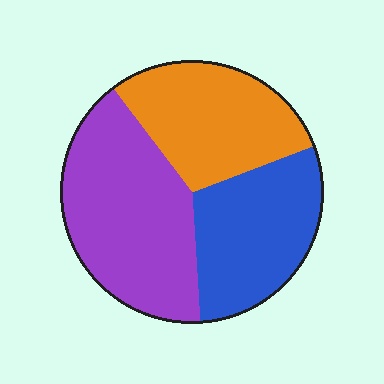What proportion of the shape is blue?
Blue covers roughly 30% of the shape.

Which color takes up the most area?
Purple, at roughly 40%.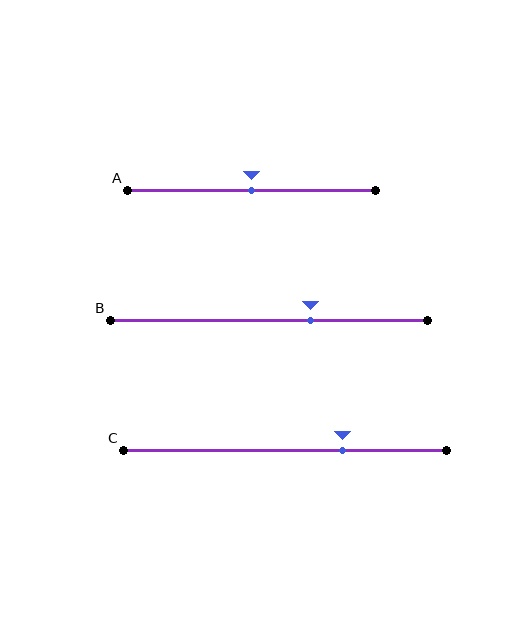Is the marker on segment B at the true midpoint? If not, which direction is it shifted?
No, the marker on segment B is shifted to the right by about 13% of the segment length.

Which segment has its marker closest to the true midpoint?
Segment A has its marker closest to the true midpoint.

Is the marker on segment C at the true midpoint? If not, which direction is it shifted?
No, the marker on segment C is shifted to the right by about 18% of the segment length.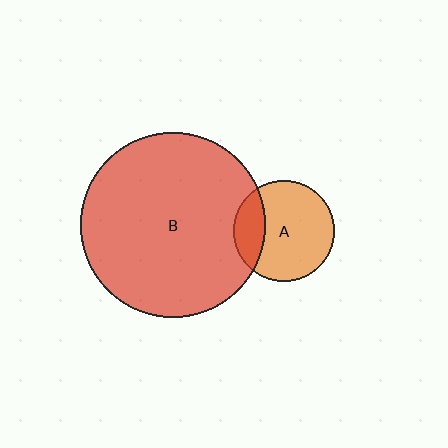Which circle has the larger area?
Circle B (red).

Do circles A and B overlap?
Yes.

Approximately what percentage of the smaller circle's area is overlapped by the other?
Approximately 25%.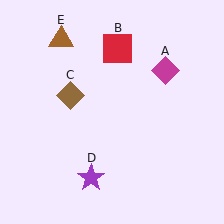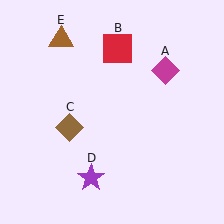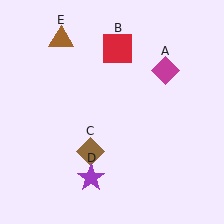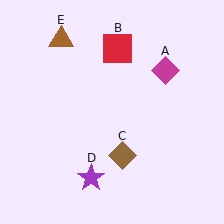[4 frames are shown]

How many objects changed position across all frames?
1 object changed position: brown diamond (object C).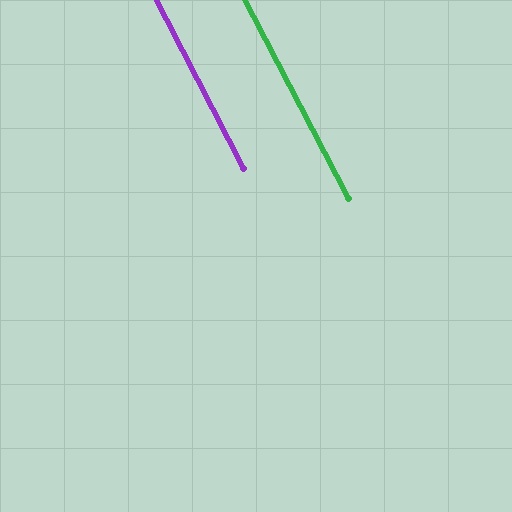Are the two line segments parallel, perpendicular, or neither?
Parallel — their directions differ by only 0.3°.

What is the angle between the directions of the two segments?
Approximately 0 degrees.